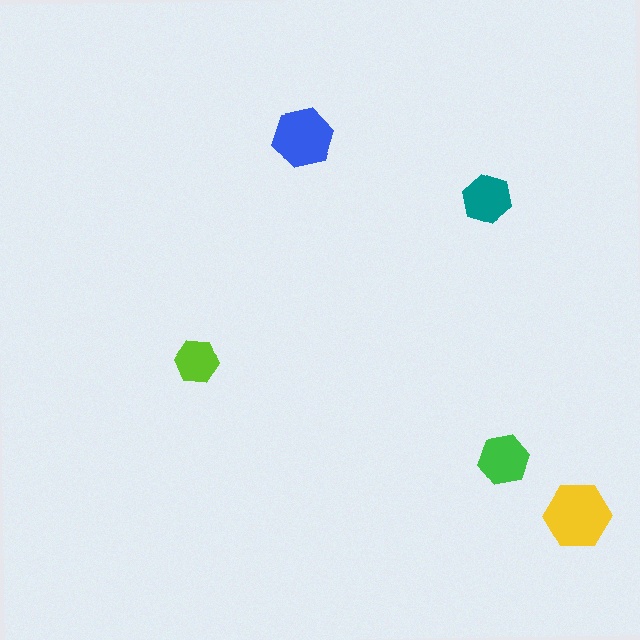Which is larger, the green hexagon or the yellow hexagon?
The yellow one.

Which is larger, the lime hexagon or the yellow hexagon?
The yellow one.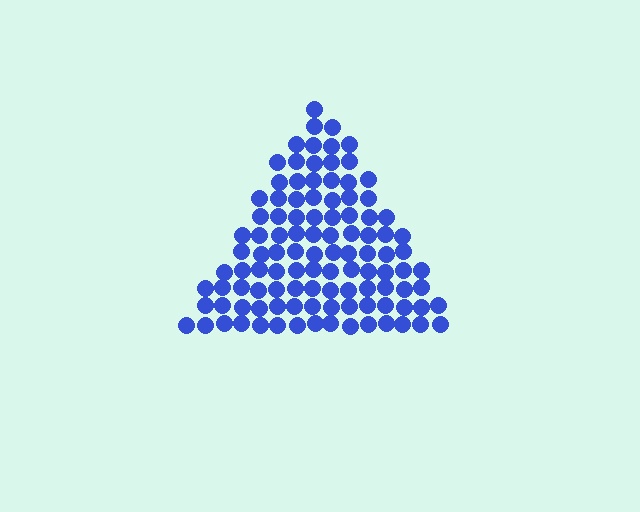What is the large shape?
The large shape is a triangle.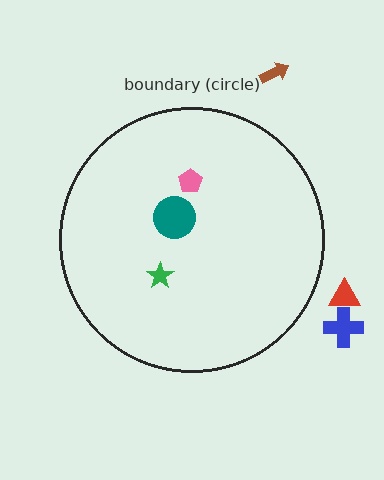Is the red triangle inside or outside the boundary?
Outside.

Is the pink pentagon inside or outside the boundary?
Inside.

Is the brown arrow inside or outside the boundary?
Outside.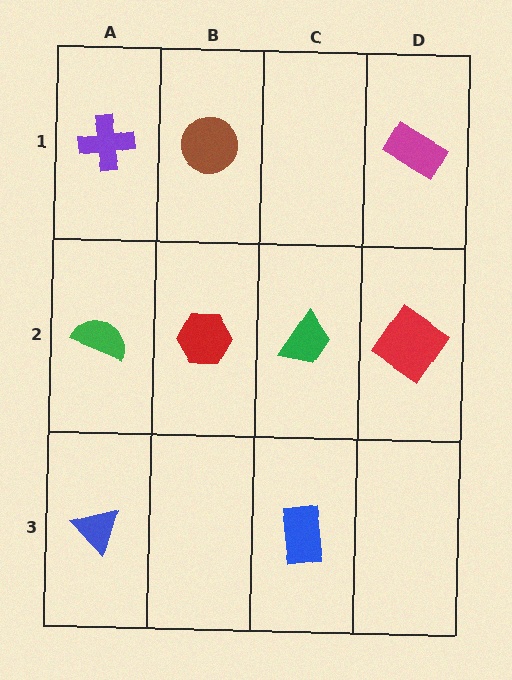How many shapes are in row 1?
3 shapes.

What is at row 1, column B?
A brown circle.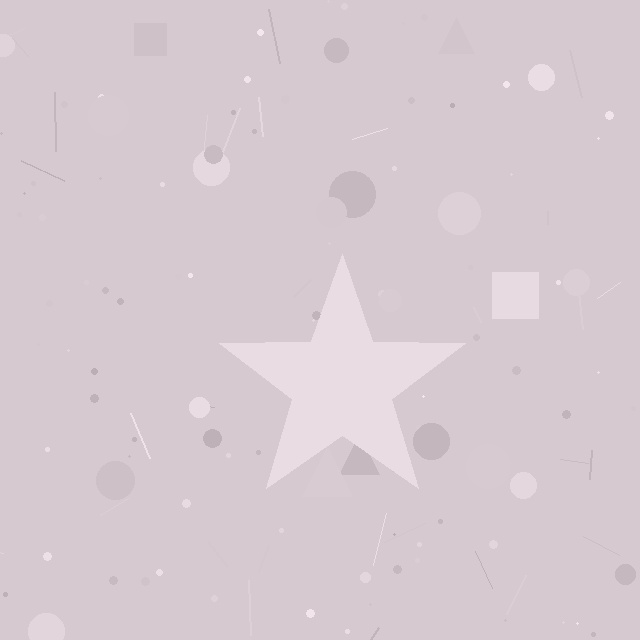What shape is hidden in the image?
A star is hidden in the image.